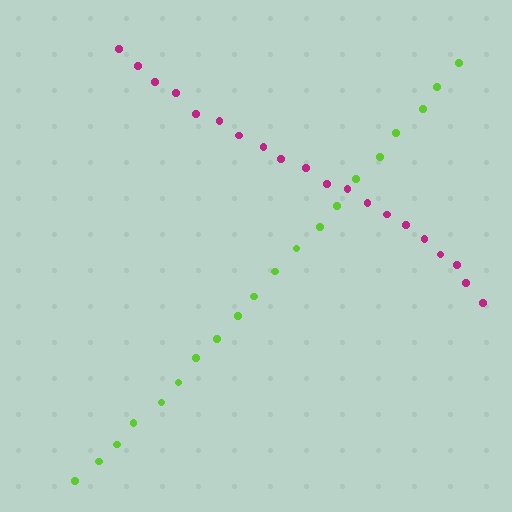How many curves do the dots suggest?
There are 2 distinct paths.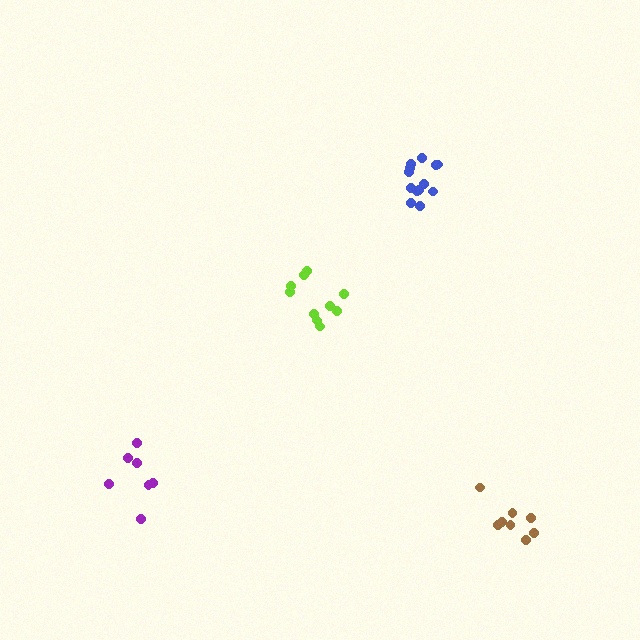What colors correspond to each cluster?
The clusters are colored: blue, lime, purple, brown.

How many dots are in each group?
Group 1: 13 dots, Group 2: 10 dots, Group 3: 7 dots, Group 4: 8 dots (38 total).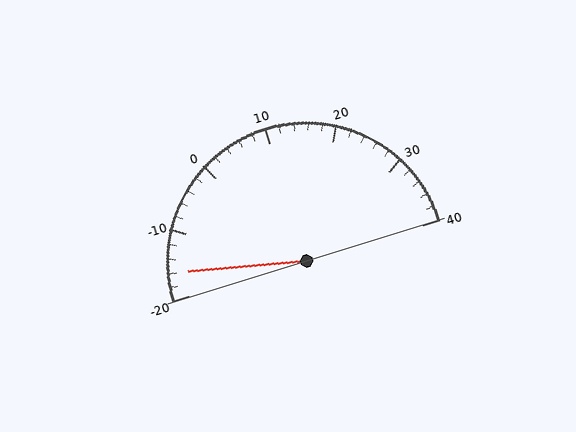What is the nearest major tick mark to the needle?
The nearest major tick mark is -20.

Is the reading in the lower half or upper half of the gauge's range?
The reading is in the lower half of the range (-20 to 40).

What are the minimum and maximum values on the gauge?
The gauge ranges from -20 to 40.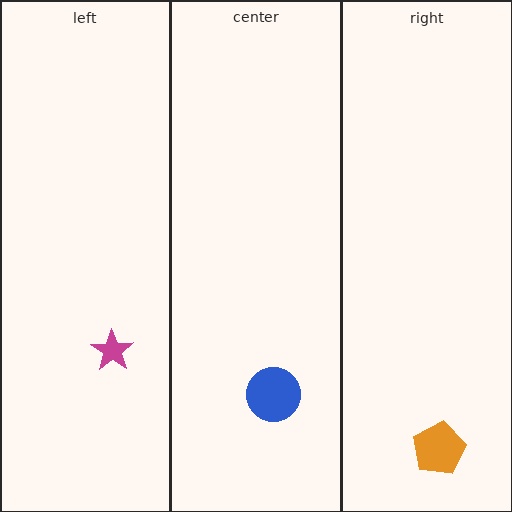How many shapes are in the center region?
1.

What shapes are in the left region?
The magenta star.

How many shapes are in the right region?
1.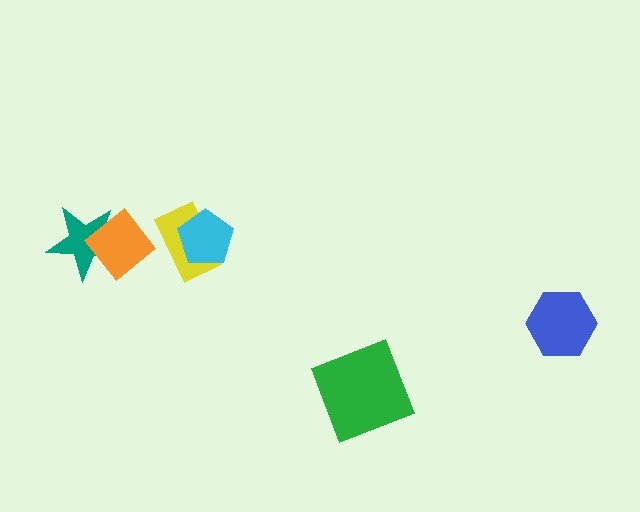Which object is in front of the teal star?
The orange diamond is in front of the teal star.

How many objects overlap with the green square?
0 objects overlap with the green square.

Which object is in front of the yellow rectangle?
The cyan pentagon is in front of the yellow rectangle.